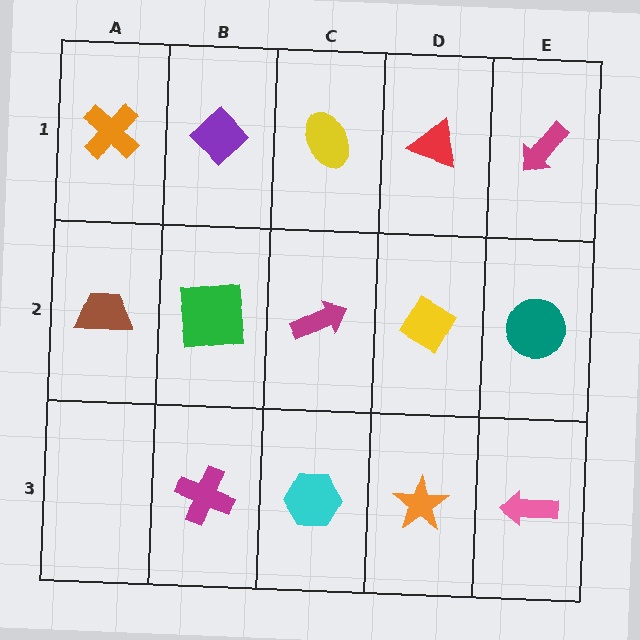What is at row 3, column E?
A pink arrow.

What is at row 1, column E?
A magenta arrow.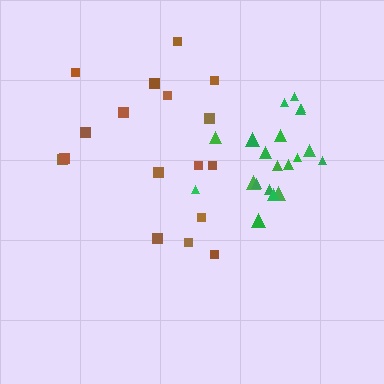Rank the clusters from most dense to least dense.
green, brown.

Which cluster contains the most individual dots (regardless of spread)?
Green (20).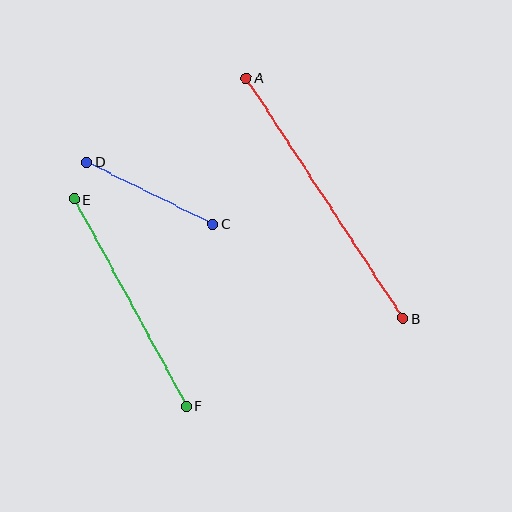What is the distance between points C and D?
The distance is approximately 141 pixels.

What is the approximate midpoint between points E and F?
The midpoint is at approximately (130, 303) pixels.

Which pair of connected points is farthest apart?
Points A and B are farthest apart.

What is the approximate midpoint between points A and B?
The midpoint is at approximately (325, 198) pixels.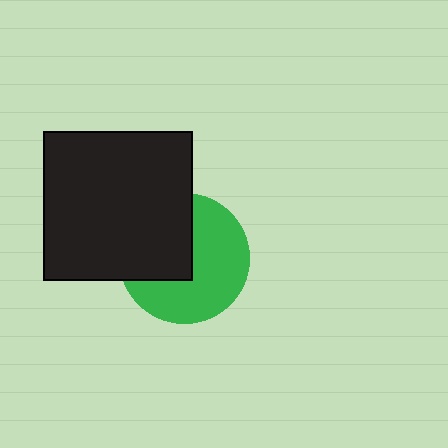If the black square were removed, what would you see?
You would see the complete green circle.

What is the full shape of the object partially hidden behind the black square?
The partially hidden object is a green circle.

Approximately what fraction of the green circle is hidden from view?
Roughly 42% of the green circle is hidden behind the black square.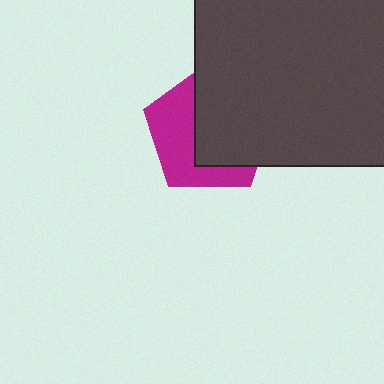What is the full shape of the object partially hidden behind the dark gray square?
The partially hidden object is a magenta pentagon.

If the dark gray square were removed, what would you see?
You would see the complete magenta pentagon.